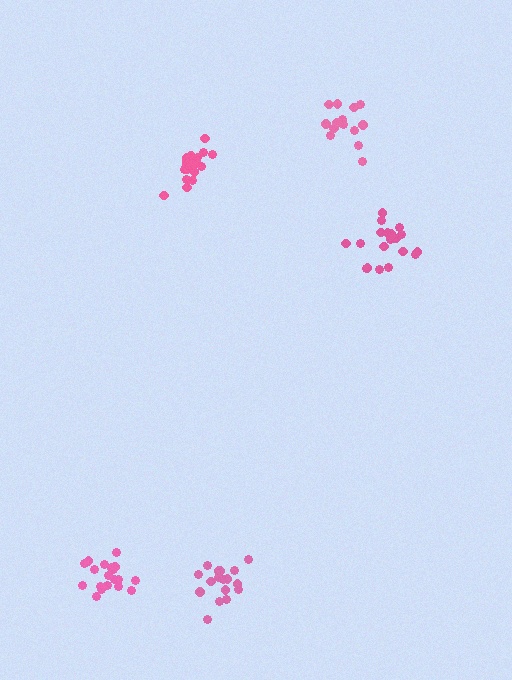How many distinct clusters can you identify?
There are 5 distinct clusters.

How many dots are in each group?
Group 1: 17 dots, Group 2: 19 dots, Group 3: 15 dots, Group 4: 19 dots, Group 5: 19 dots (89 total).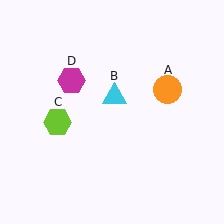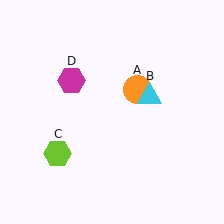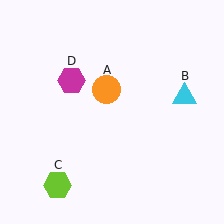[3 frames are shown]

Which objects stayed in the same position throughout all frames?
Magenta hexagon (object D) remained stationary.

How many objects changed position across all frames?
3 objects changed position: orange circle (object A), cyan triangle (object B), lime hexagon (object C).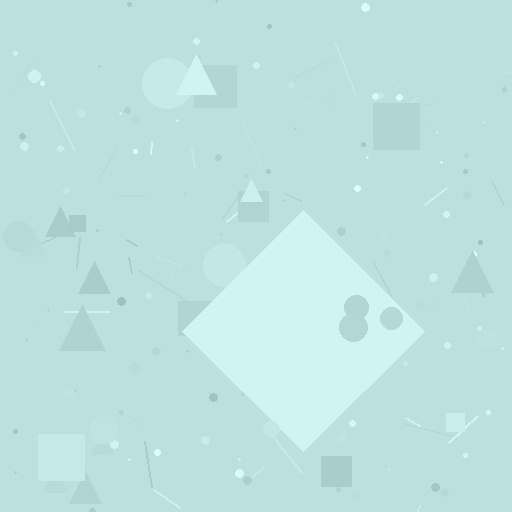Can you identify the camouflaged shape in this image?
The camouflaged shape is a diamond.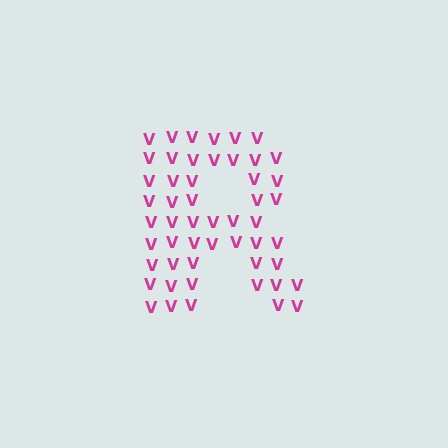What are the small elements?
The small elements are letter V's.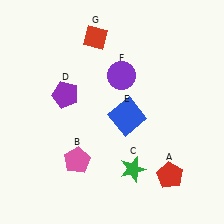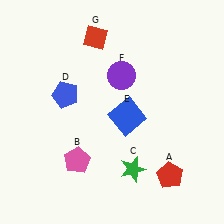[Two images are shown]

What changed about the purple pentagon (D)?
In Image 1, D is purple. In Image 2, it changed to blue.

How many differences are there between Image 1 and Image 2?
There is 1 difference between the two images.